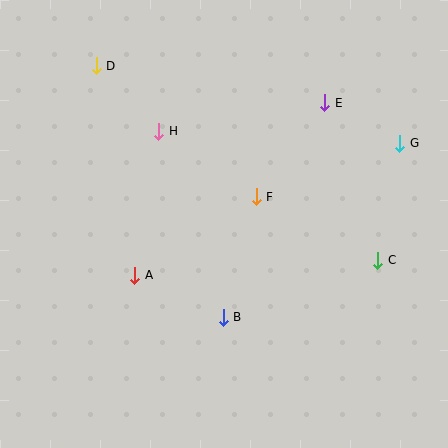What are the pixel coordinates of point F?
Point F is at (256, 197).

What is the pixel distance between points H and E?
The distance between H and E is 168 pixels.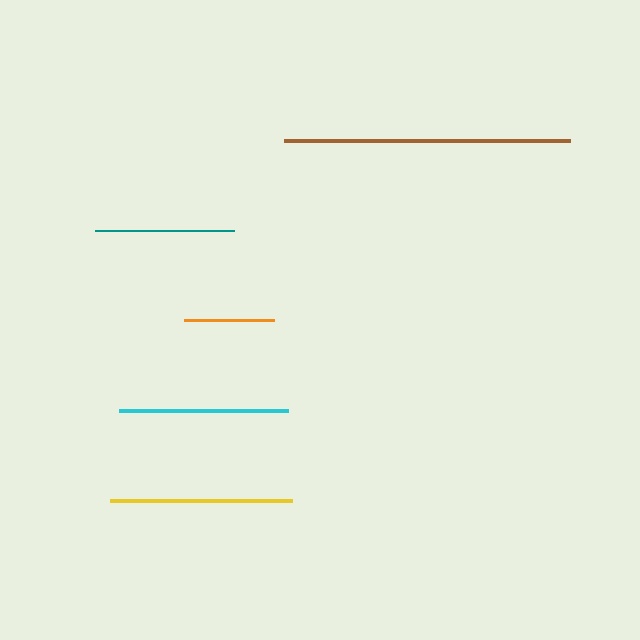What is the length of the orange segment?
The orange segment is approximately 90 pixels long.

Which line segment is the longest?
The brown line is the longest at approximately 286 pixels.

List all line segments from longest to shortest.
From longest to shortest: brown, yellow, cyan, teal, orange.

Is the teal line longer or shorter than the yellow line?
The yellow line is longer than the teal line.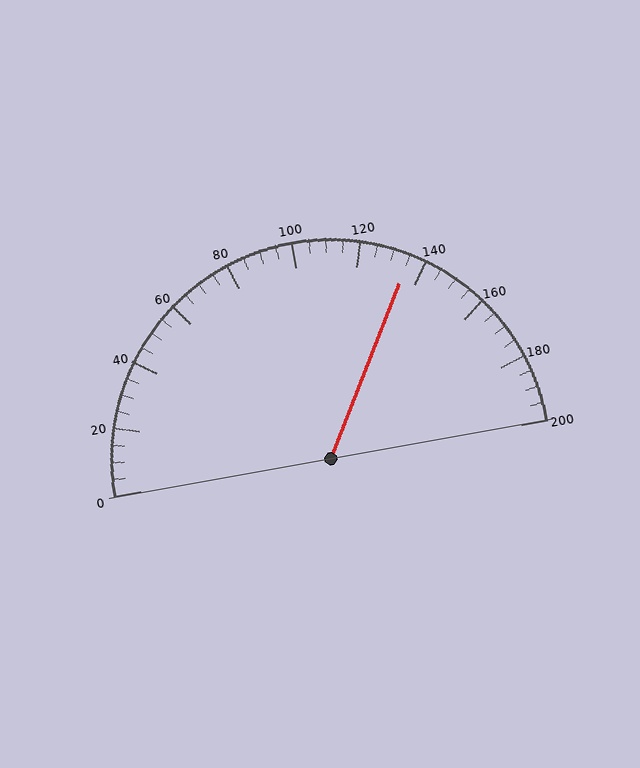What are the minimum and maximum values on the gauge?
The gauge ranges from 0 to 200.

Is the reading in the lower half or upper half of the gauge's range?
The reading is in the upper half of the range (0 to 200).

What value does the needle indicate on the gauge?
The needle indicates approximately 135.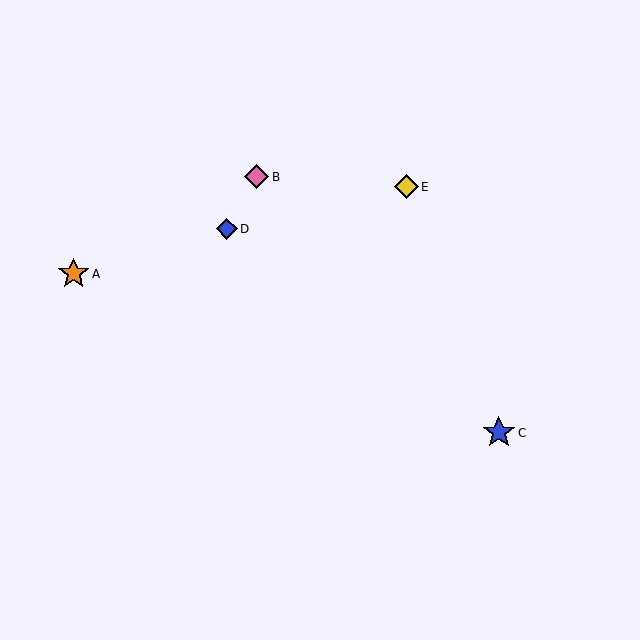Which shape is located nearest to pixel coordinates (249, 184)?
The pink diamond (labeled B) at (257, 177) is nearest to that location.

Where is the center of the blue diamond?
The center of the blue diamond is at (227, 229).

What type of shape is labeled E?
Shape E is a yellow diamond.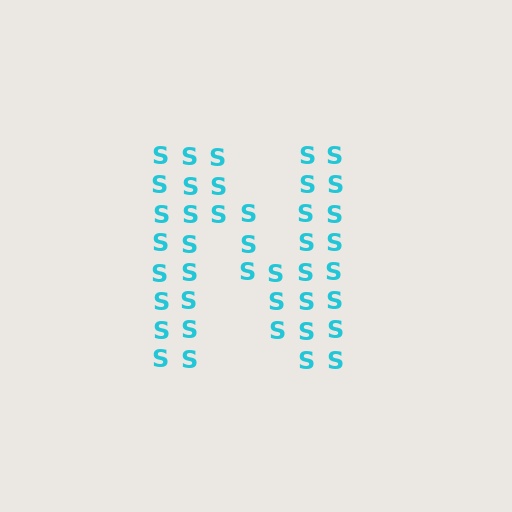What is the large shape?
The large shape is the letter N.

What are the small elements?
The small elements are letter S's.